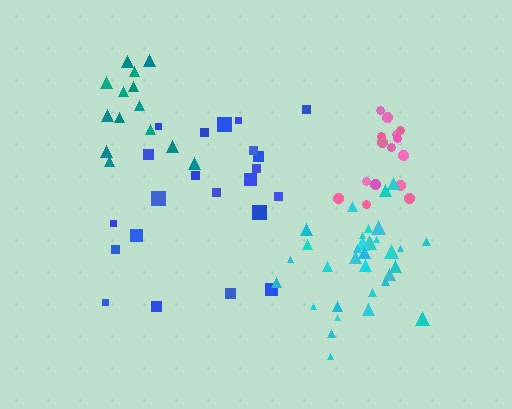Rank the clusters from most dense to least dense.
cyan, pink, teal, blue.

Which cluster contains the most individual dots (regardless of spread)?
Cyan (32).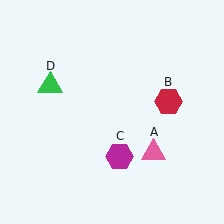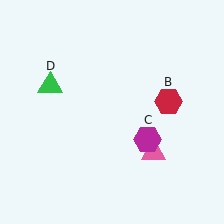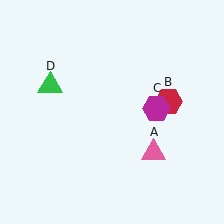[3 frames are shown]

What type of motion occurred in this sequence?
The magenta hexagon (object C) rotated counterclockwise around the center of the scene.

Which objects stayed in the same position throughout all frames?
Pink triangle (object A) and red hexagon (object B) and green triangle (object D) remained stationary.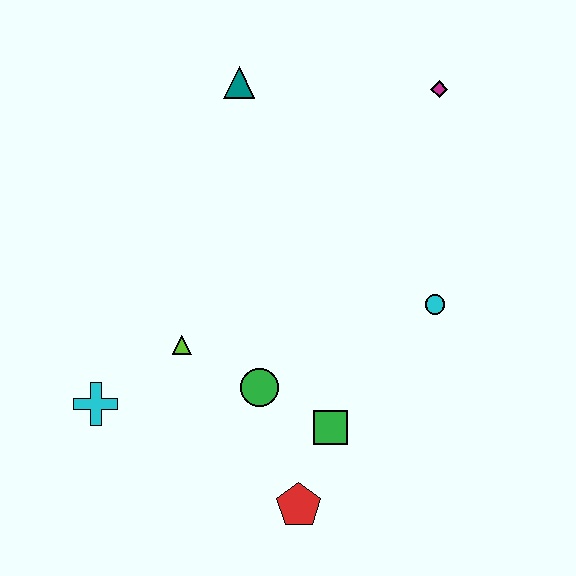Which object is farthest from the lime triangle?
The magenta diamond is farthest from the lime triangle.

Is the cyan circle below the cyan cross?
No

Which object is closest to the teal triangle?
The magenta diamond is closest to the teal triangle.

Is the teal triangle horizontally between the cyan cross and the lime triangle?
No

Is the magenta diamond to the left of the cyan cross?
No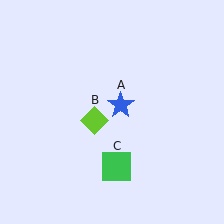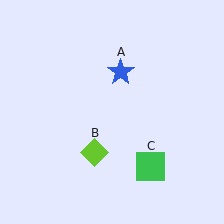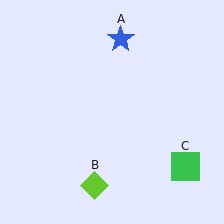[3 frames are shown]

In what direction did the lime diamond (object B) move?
The lime diamond (object B) moved down.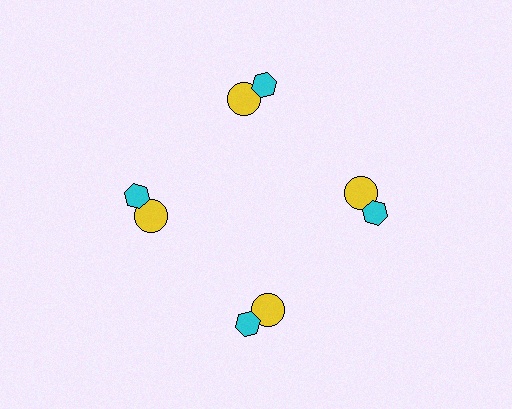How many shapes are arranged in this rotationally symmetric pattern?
There are 8 shapes, arranged in 4 groups of 2.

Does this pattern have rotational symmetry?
Yes, this pattern has 4-fold rotational symmetry. It looks the same after rotating 90 degrees around the center.